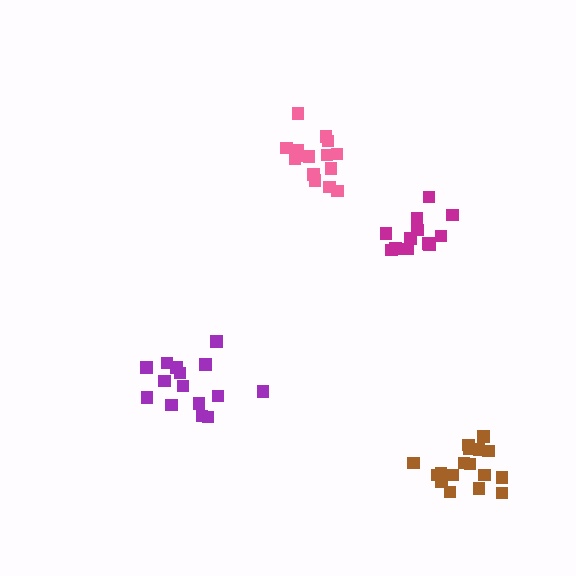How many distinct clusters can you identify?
There are 4 distinct clusters.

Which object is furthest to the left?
The purple cluster is leftmost.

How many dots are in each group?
Group 1: 15 dots, Group 2: 15 dots, Group 3: 17 dots, Group 4: 12 dots (59 total).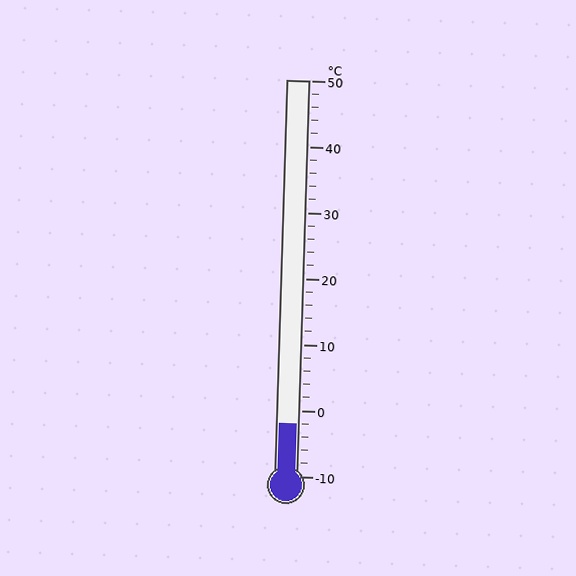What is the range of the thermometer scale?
The thermometer scale ranges from -10°C to 50°C.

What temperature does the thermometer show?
The thermometer shows approximately -2°C.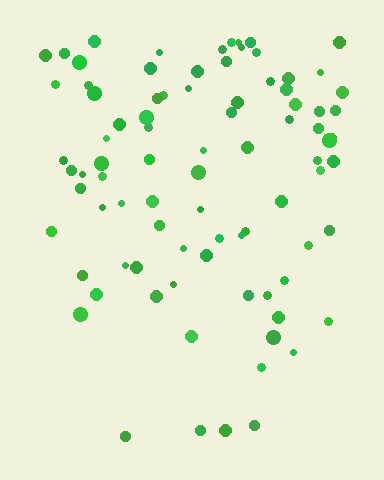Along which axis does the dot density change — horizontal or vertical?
Vertical.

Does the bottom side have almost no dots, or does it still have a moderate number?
Still a moderate number, just noticeably fewer than the top.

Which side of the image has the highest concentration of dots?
The top.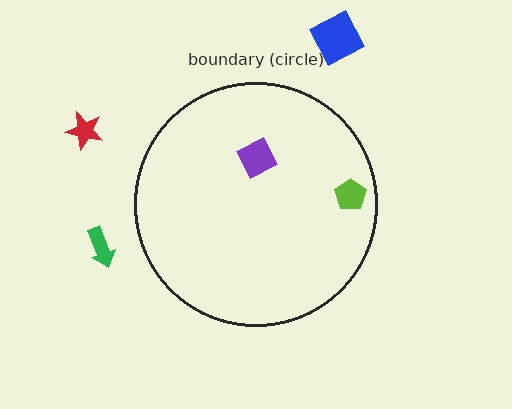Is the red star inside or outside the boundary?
Outside.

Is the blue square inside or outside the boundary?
Outside.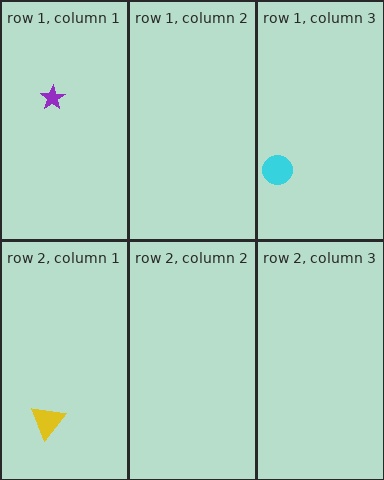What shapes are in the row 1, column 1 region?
The purple star.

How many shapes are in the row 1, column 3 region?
1.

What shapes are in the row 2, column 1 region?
The yellow triangle.